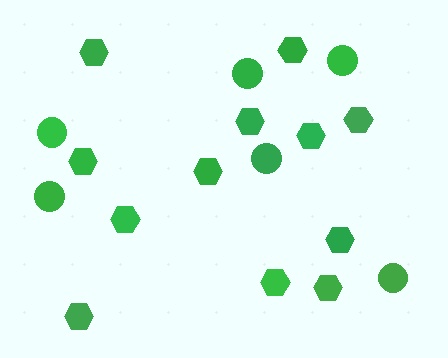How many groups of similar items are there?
There are 2 groups: one group of hexagons (12) and one group of circles (6).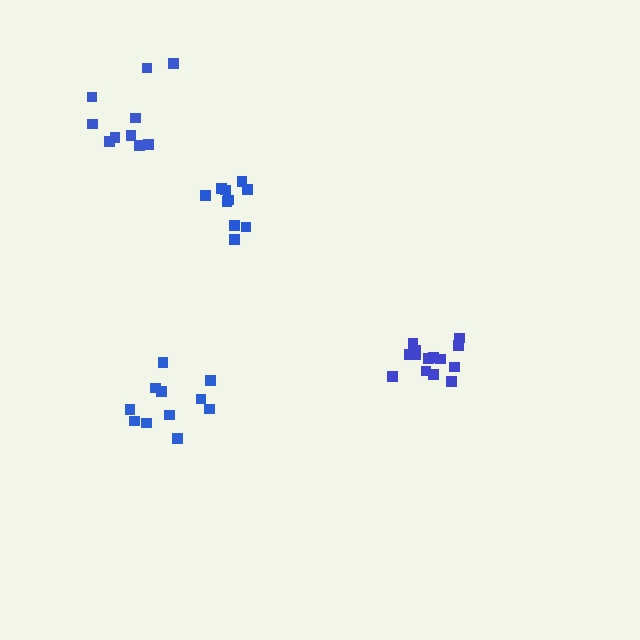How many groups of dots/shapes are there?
There are 4 groups.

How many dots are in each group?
Group 1: 10 dots, Group 2: 11 dots, Group 3: 10 dots, Group 4: 14 dots (45 total).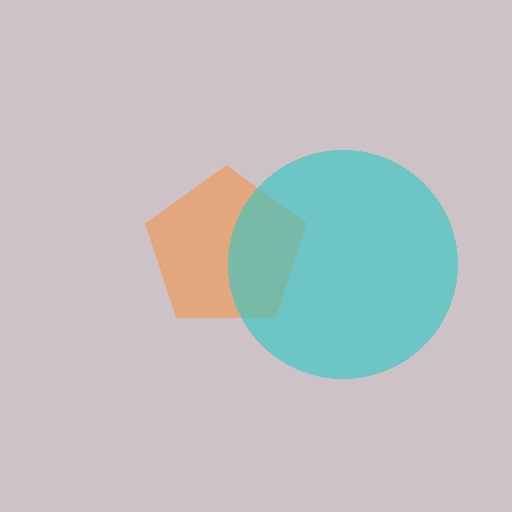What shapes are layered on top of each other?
The layered shapes are: an orange pentagon, a cyan circle.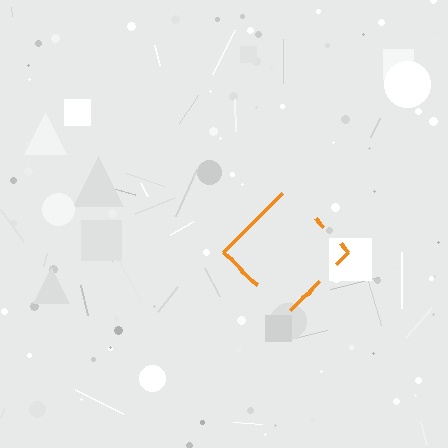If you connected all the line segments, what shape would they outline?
They would outline a diamond.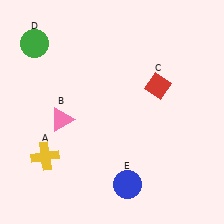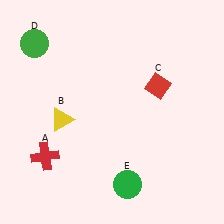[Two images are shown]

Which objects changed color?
A changed from yellow to red. B changed from pink to yellow. E changed from blue to green.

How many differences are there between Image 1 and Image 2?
There are 3 differences between the two images.